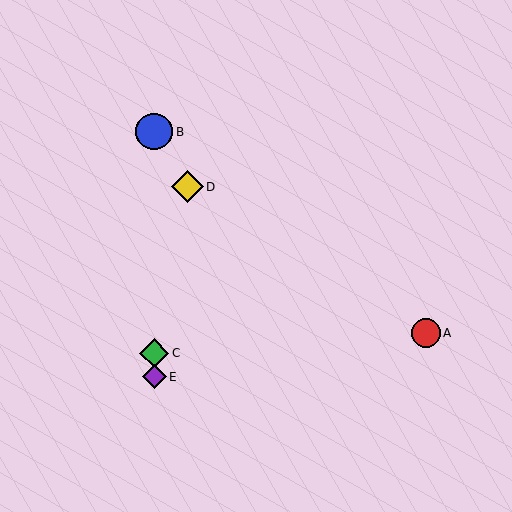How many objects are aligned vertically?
3 objects (B, C, E) are aligned vertically.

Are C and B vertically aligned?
Yes, both are at x≈154.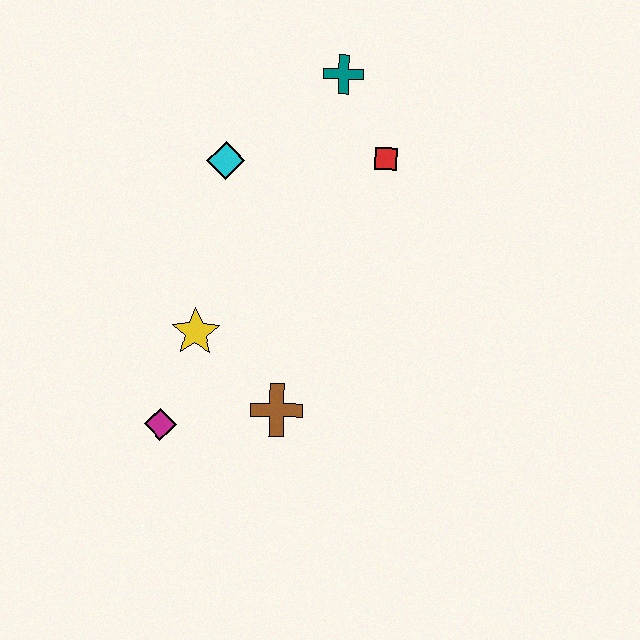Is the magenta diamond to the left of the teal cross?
Yes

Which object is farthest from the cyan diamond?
The magenta diamond is farthest from the cyan diamond.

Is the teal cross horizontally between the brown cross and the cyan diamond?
No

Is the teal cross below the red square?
No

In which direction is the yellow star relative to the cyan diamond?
The yellow star is below the cyan diamond.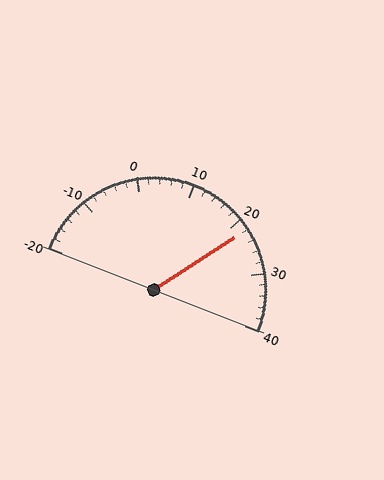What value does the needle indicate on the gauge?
The needle indicates approximately 22.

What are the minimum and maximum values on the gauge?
The gauge ranges from -20 to 40.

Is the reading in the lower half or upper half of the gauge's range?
The reading is in the upper half of the range (-20 to 40).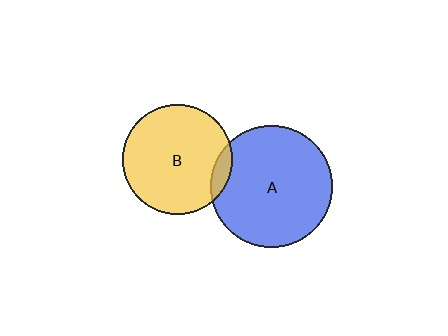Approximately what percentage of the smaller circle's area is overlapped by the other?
Approximately 10%.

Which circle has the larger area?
Circle A (blue).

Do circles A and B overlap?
Yes.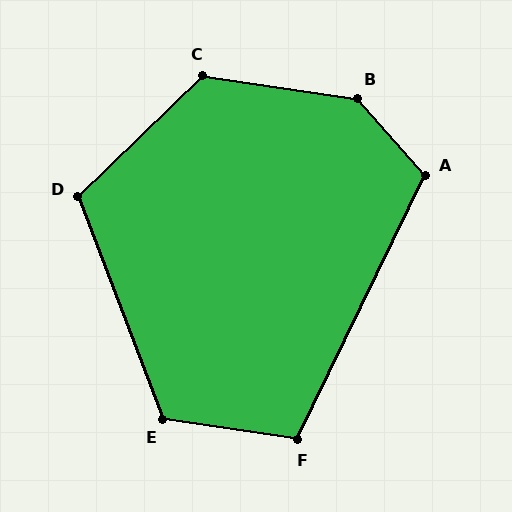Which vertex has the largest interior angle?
B, at approximately 140 degrees.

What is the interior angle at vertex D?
Approximately 113 degrees (obtuse).